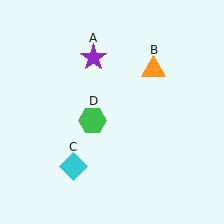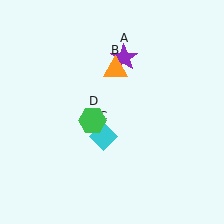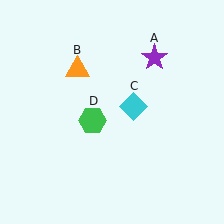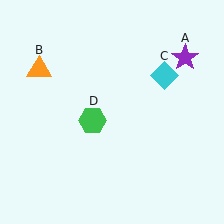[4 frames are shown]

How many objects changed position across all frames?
3 objects changed position: purple star (object A), orange triangle (object B), cyan diamond (object C).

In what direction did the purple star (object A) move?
The purple star (object A) moved right.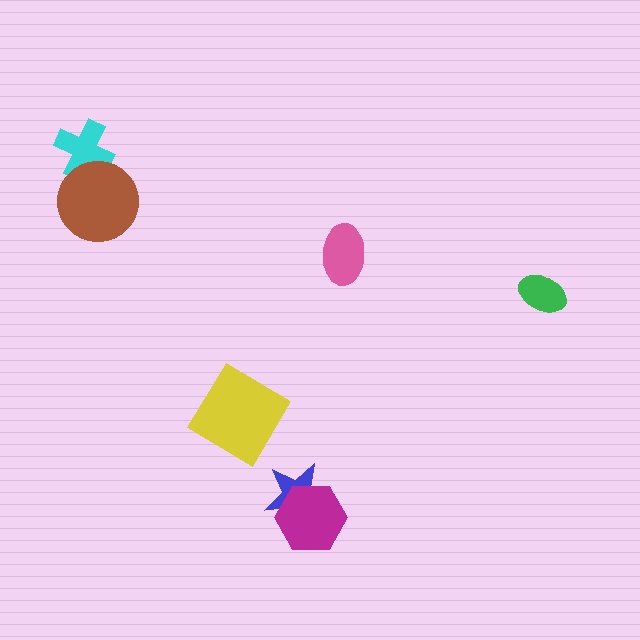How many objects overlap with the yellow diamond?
0 objects overlap with the yellow diamond.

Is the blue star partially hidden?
Yes, it is partially covered by another shape.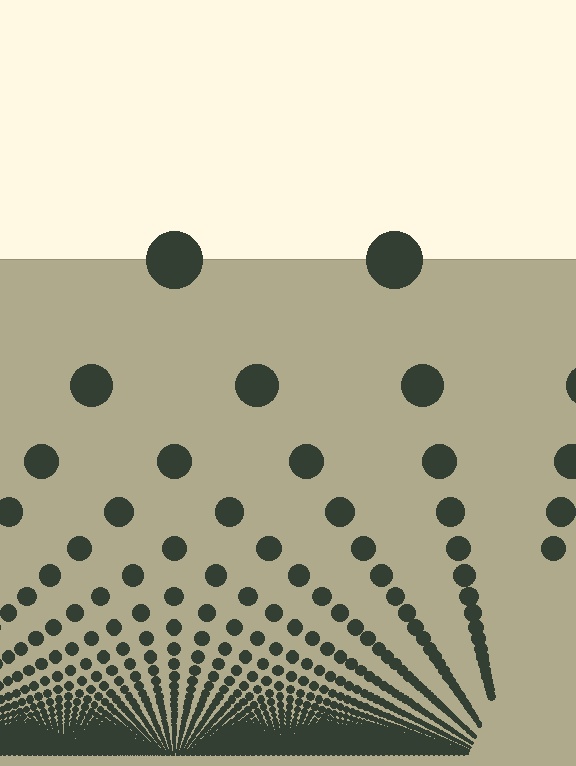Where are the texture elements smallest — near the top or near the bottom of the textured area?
Near the bottom.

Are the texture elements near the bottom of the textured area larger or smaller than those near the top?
Smaller. The gradient is inverted — elements near the bottom are smaller and denser.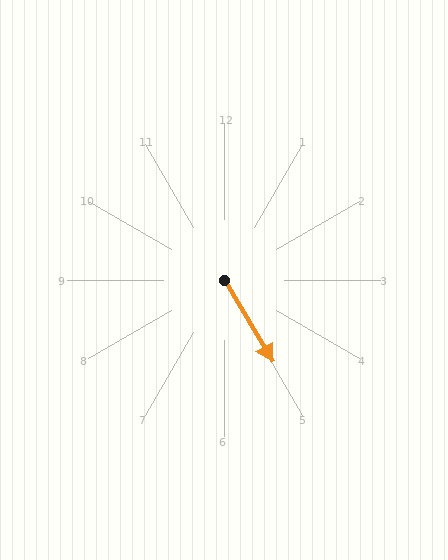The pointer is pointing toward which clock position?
Roughly 5 o'clock.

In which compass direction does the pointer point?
Southeast.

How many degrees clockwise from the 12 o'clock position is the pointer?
Approximately 149 degrees.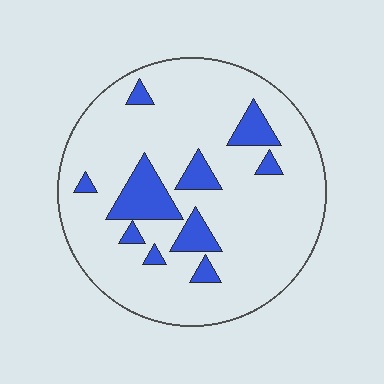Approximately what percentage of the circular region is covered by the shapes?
Approximately 15%.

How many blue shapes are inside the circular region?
10.